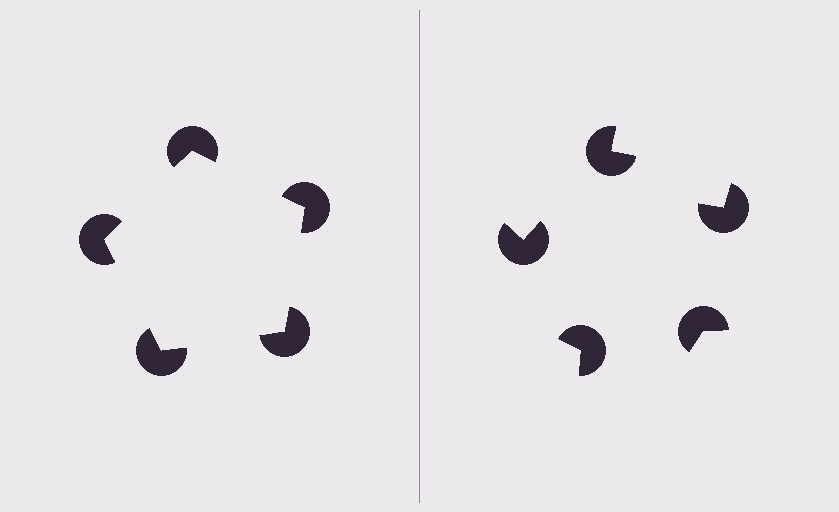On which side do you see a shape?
An illusory pentagon appears on the left side. On the right side the wedge cuts are rotated, so no coherent shape forms.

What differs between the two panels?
The pac-man discs are positioned identically on both sides; only the wedge orientations differ. On the left they align to a pentagon; on the right they are misaligned.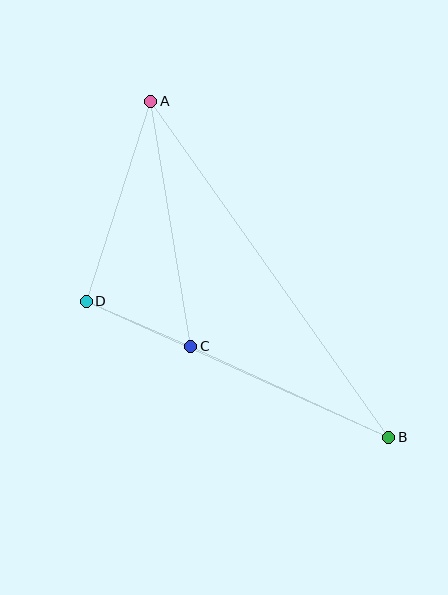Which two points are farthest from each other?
Points A and B are farthest from each other.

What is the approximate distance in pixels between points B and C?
The distance between B and C is approximately 218 pixels.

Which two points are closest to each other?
Points C and D are closest to each other.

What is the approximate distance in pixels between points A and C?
The distance between A and C is approximately 248 pixels.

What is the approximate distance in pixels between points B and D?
The distance between B and D is approximately 332 pixels.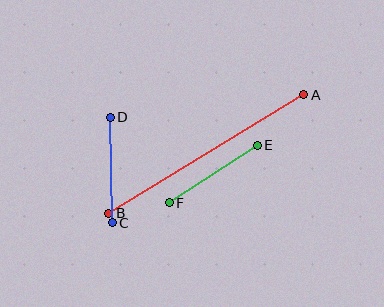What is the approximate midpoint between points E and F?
The midpoint is at approximately (213, 174) pixels.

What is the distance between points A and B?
The distance is approximately 228 pixels.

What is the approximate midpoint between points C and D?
The midpoint is at approximately (111, 170) pixels.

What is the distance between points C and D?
The distance is approximately 105 pixels.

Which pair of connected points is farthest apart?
Points A and B are farthest apart.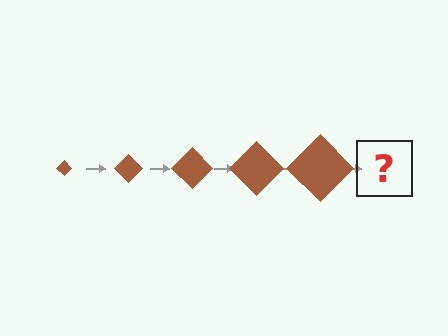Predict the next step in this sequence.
The next step is a brown diamond, larger than the previous one.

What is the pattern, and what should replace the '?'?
The pattern is that the diamond gets progressively larger each step. The '?' should be a brown diamond, larger than the previous one.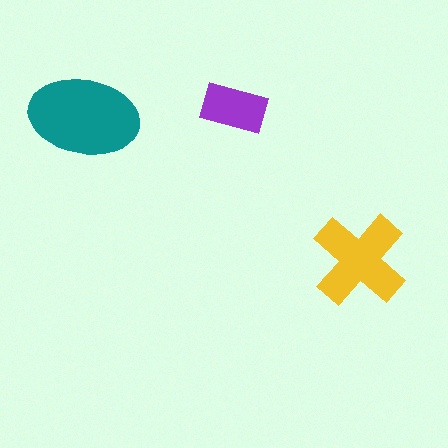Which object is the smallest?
The purple rectangle.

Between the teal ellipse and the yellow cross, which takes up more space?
The teal ellipse.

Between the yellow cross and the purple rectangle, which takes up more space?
The yellow cross.